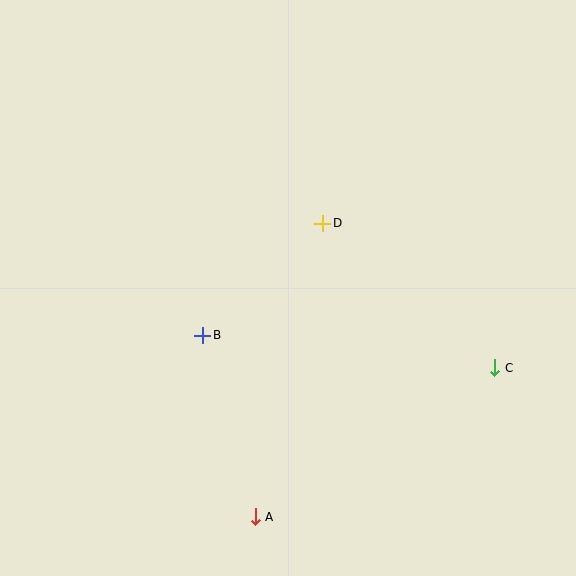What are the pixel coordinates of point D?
Point D is at (323, 223).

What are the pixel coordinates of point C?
Point C is at (495, 368).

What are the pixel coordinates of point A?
Point A is at (255, 517).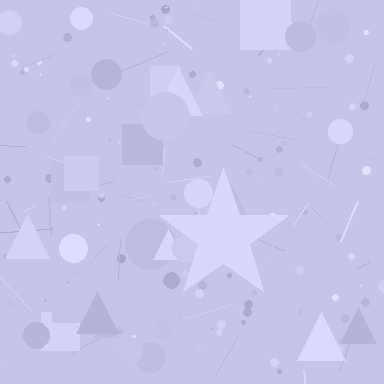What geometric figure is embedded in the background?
A star is embedded in the background.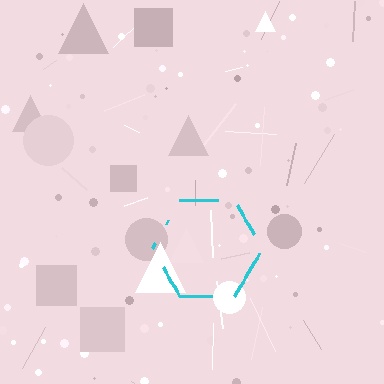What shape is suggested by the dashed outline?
The dashed outline suggests a hexagon.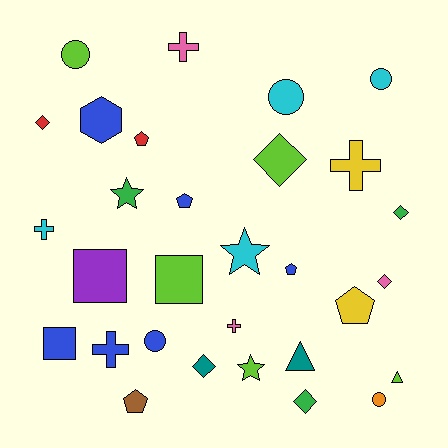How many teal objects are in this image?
There are 2 teal objects.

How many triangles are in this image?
There are 2 triangles.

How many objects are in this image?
There are 30 objects.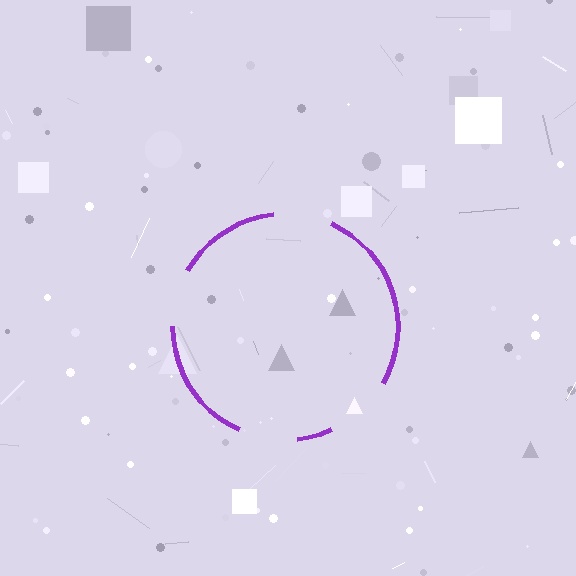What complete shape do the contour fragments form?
The contour fragments form a circle.